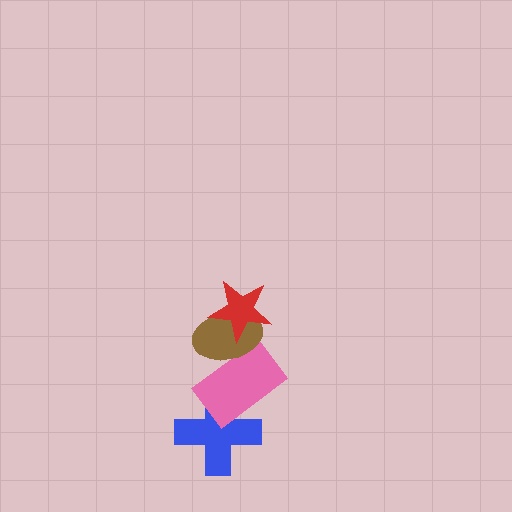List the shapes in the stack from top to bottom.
From top to bottom: the red star, the brown ellipse, the pink rectangle, the blue cross.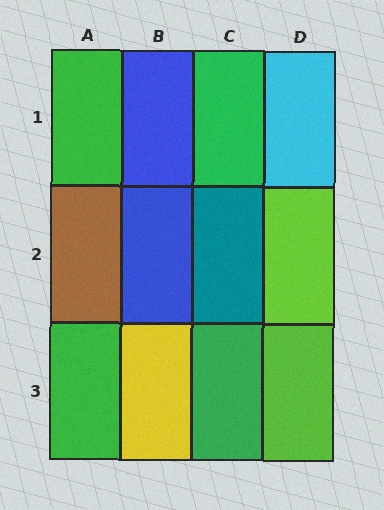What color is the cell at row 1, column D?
Cyan.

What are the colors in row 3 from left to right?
Green, yellow, green, lime.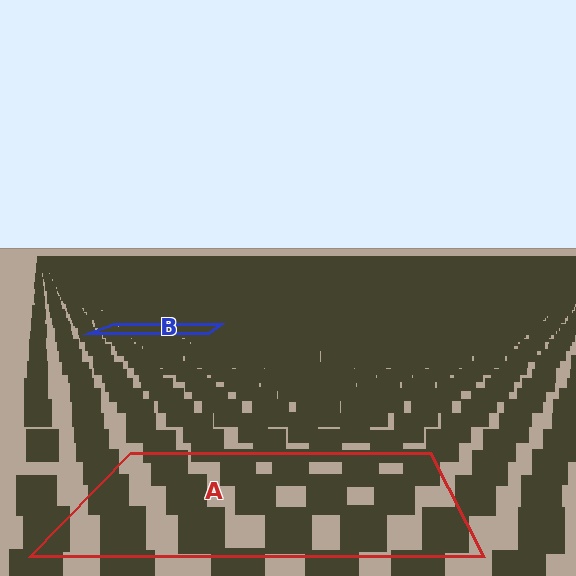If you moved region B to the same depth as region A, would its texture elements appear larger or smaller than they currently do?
They would appear larger. At a closer depth, the same texture elements are projected at a bigger on-screen size.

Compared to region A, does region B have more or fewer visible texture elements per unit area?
Region B has more texture elements per unit area — they are packed more densely because it is farther away.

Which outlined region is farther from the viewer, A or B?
Region B is farther from the viewer — the texture elements inside it appear smaller and more densely packed.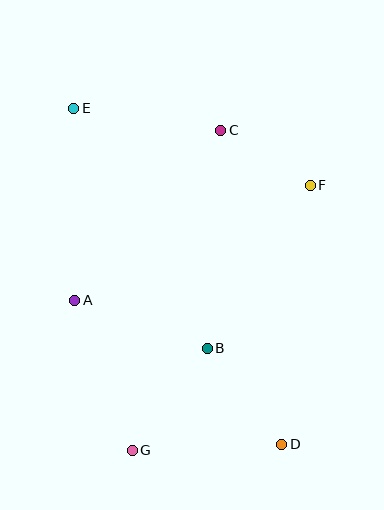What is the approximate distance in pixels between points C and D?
The distance between C and D is approximately 320 pixels.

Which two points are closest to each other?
Points C and F are closest to each other.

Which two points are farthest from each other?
Points D and E are farthest from each other.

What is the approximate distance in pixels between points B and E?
The distance between B and E is approximately 274 pixels.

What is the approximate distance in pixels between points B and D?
The distance between B and D is approximately 122 pixels.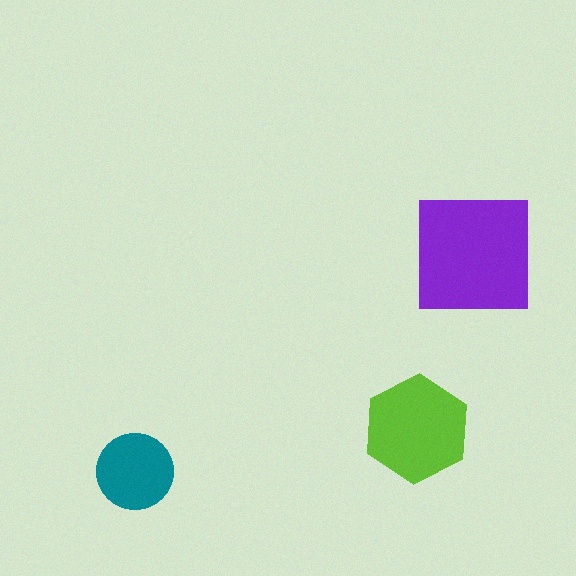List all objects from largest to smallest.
The purple square, the lime hexagon, the teal circle.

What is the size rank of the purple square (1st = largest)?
1st.